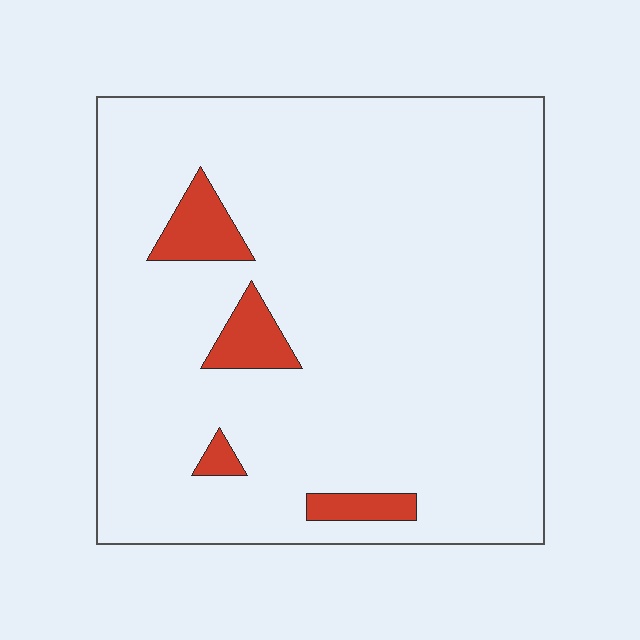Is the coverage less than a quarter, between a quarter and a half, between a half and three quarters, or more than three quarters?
Less than a quarter.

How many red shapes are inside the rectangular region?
4.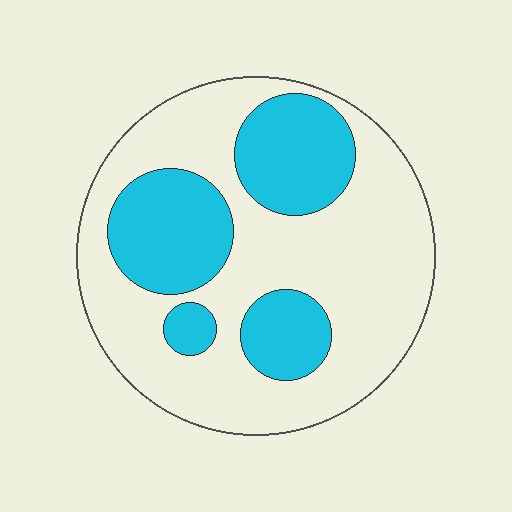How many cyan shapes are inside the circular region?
4.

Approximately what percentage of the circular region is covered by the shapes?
Approximately 35%.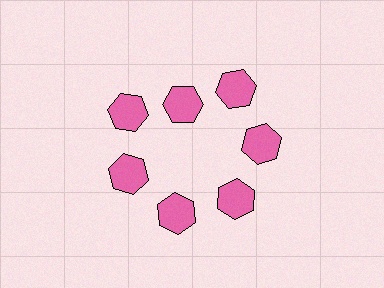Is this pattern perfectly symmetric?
No. The 7 pink hexagons are arranged in a ring, but one element near the 12 o'clock position is pulled inward toward the center, breaking the 7-fold rotational symmetry.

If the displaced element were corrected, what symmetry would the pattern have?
It would have 7-fold rotational symmetry — the pattern would map onto itself every 51 degrees.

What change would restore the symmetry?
The symmetry would be restored by moving it outward, back onto the ring so that all 7 hexagons sit at equal angles and equal distance from the center.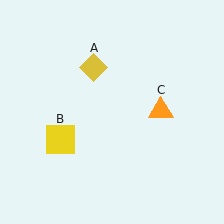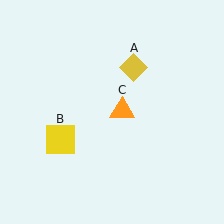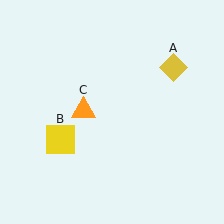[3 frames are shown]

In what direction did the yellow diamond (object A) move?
The yellow diamond (object A) moved right.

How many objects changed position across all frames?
2 objects changed position: yellow diamond (object A), orange triangle (object C).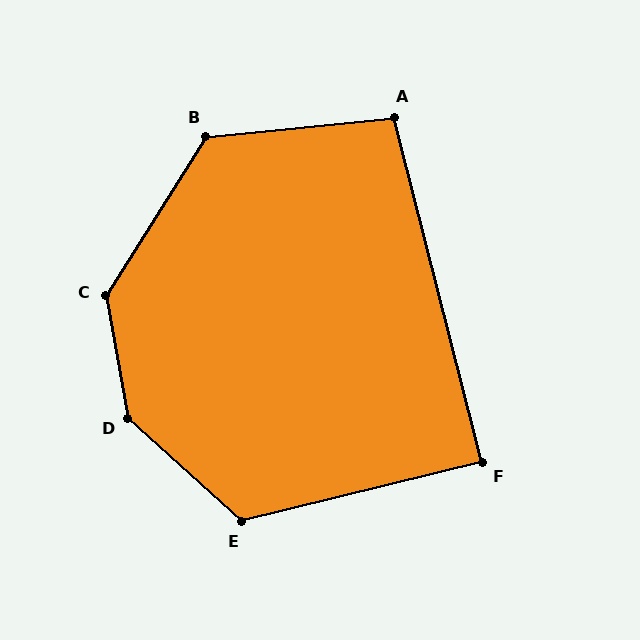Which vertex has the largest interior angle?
D, at approximately 142 degrees.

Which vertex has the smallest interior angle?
F, at approximately 89 degrees.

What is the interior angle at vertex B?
Approximately 128 degrees (obtuse).